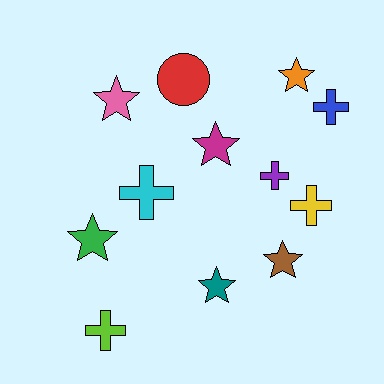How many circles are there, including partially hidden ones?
There is 1 circle.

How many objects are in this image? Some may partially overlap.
There are 12 objects.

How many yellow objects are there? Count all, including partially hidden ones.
There is 1 yellow object.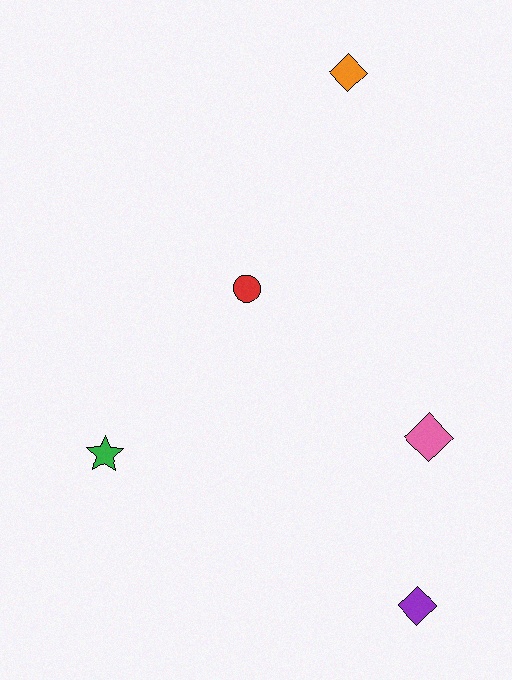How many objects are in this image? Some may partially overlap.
There are 5 objects.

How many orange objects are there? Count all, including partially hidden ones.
There is 1 orange object.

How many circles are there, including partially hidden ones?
There is 1 circle.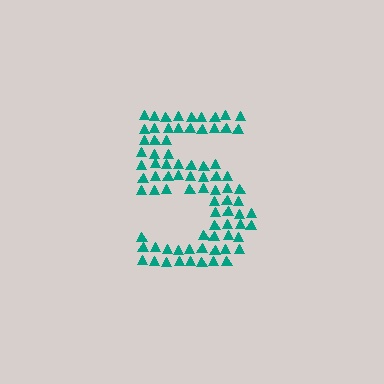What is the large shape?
The large shape is the digit 5.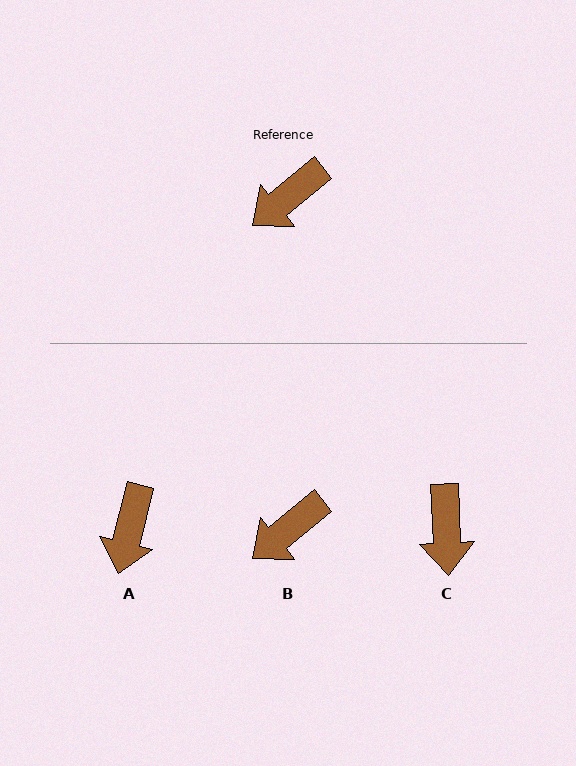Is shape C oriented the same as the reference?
No, it is off by about 53 degrees.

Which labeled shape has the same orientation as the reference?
B.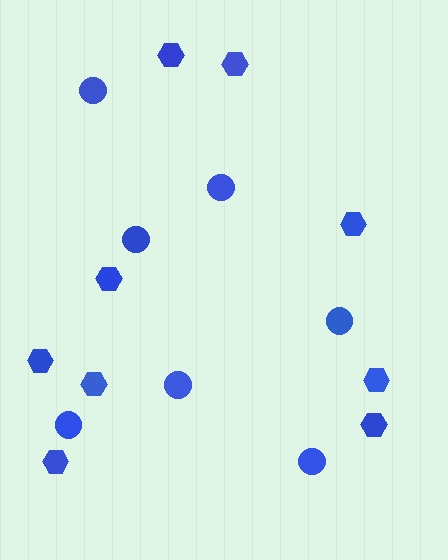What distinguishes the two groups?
There are 2 groups: one group of hexagons (9) and one group of circles (7).